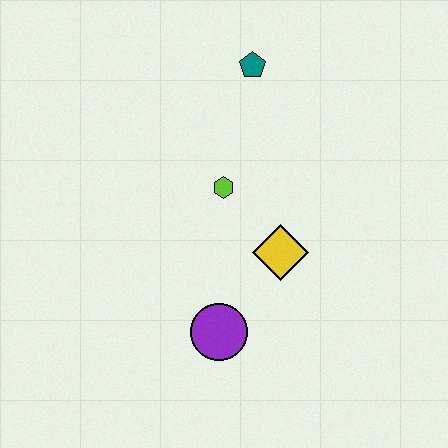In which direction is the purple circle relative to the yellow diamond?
The purple circle is below the yellow diamond.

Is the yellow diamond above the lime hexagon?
No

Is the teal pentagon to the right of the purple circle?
Yes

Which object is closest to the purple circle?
The yellow diamond is closest to the purple circle.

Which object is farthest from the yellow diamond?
The teal pentagon is farthest from the yellow diamond.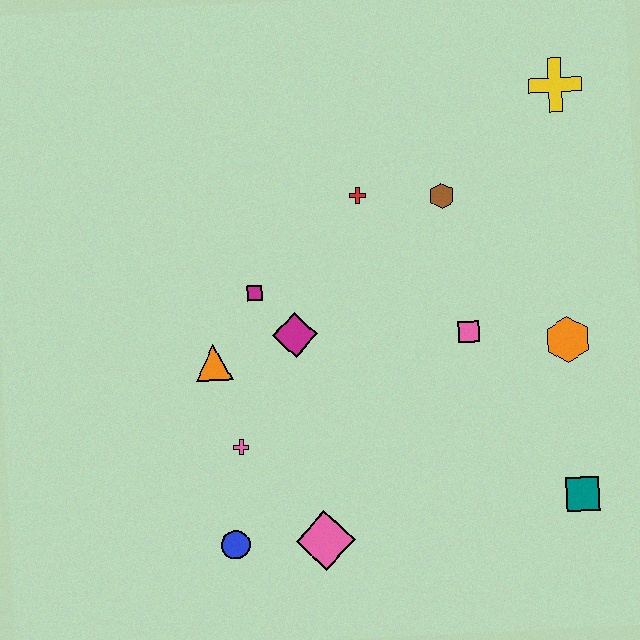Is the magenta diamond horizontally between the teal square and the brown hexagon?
No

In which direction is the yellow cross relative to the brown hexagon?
The yellow cross is to the right of the brown hexagon.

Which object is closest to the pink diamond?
The blue circle is closest to the pink diamond.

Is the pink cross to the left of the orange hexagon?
Yes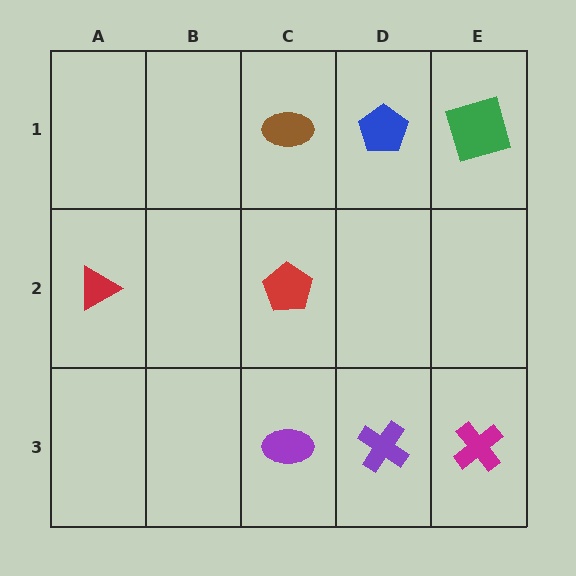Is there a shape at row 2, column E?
No, that cell is empty.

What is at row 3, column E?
A magenta cross.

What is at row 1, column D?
A blue pentagon.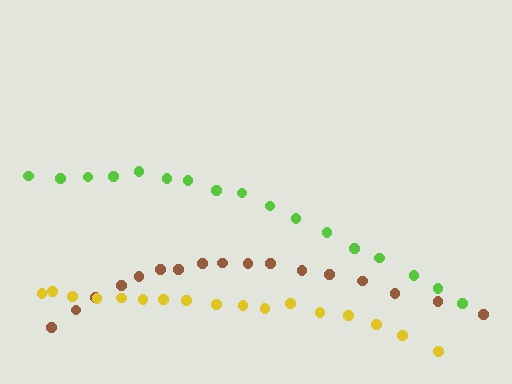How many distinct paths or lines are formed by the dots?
There are 3 distinct paths.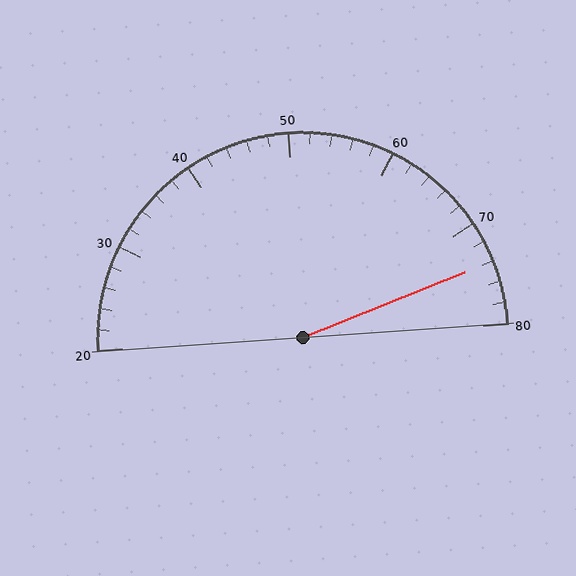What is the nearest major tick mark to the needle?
The nearest major tick mark is 70.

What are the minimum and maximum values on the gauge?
The gauge ranges from 20 to 80.